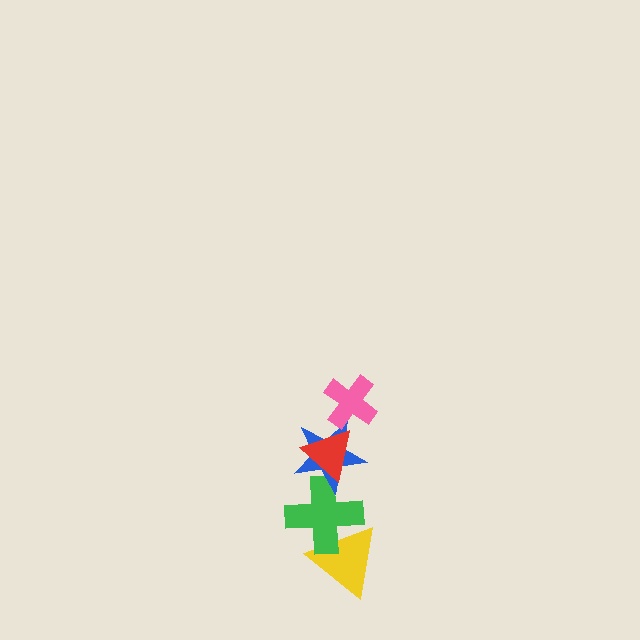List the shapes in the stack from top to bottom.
From top to bottom: the pink cross, the red triangle, the blue star, the green cross, the yellow triangle.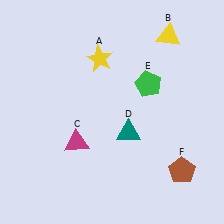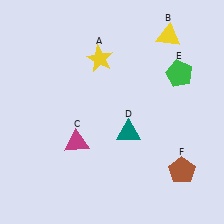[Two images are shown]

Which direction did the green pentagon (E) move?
The green pentagon (E) moved right.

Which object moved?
The green pentagon (E) moved right.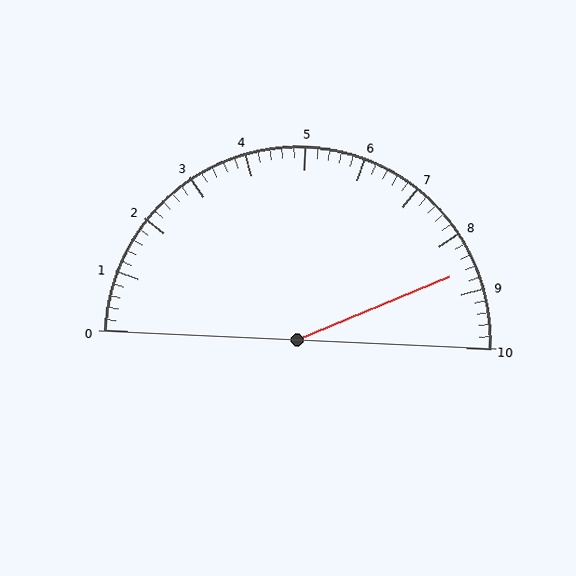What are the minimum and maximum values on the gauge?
The gauge ranges from 0 to 10.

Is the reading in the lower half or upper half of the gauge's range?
The reading is in the upper half of the range (0 to 10).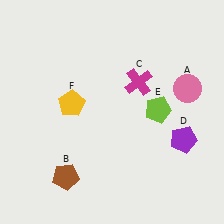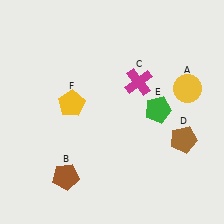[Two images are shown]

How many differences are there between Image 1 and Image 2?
There are 3 differences between the two images.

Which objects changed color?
A changed from pink to yellow. D changed from purple to brown. E changed from lime to green.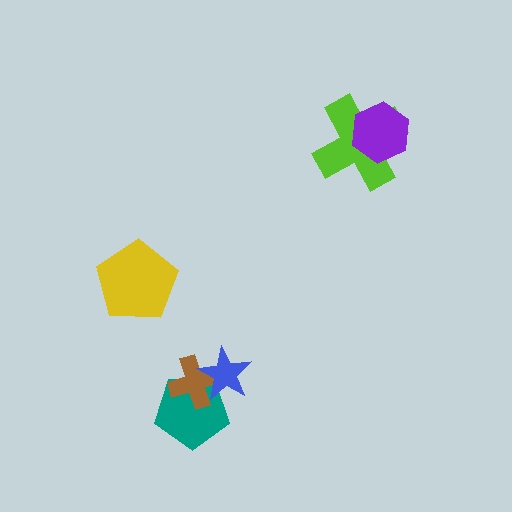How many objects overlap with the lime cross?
1 object overlaps with the lime cross.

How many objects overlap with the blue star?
2 objects overlap with the blue star.